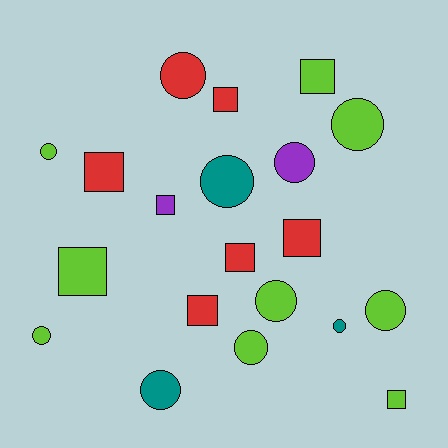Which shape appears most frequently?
Circle, with 11 objects.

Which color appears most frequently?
Lime, with 9 objects.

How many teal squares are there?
There are no teal squares.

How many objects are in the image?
There are 20 objects.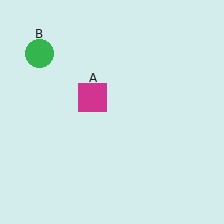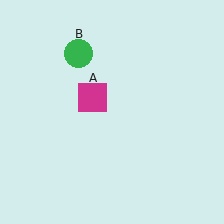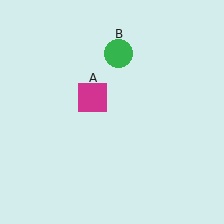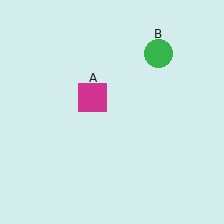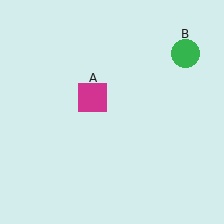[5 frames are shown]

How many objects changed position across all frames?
1 object changed position: green circle (object B).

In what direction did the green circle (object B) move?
The green circle (object B) moved right.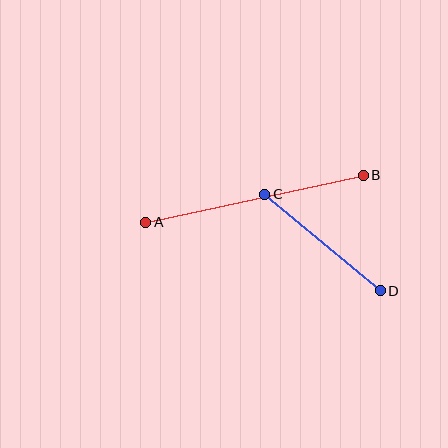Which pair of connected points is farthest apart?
Points A and B are farthest apart.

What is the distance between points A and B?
The distance is approximately 223 pixels.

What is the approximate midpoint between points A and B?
The midpoint is at approximately (254, 199) pixels.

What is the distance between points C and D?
The distance is approximately 150 pixels.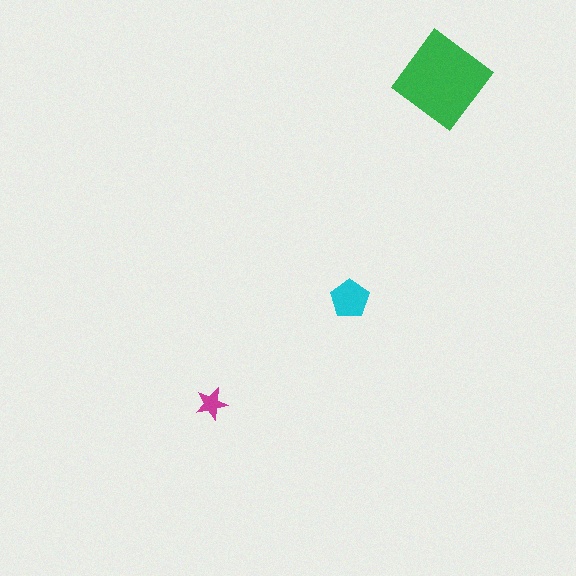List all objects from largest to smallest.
The green diamond, the cyan pentagon, the magenta star.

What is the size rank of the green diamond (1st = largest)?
1st.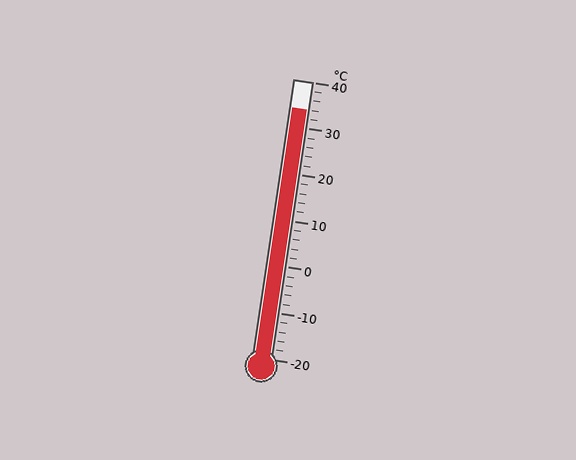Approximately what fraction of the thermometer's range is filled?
The thermometer is filled to approximately 90% of its range.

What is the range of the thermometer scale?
The thermometer scale ranges from -20°C to 40°C.